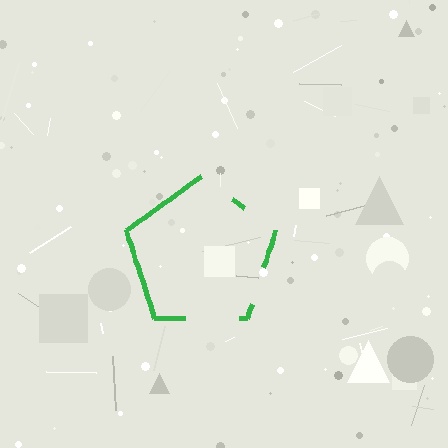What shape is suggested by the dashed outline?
The dashed outline suggests a pentagon.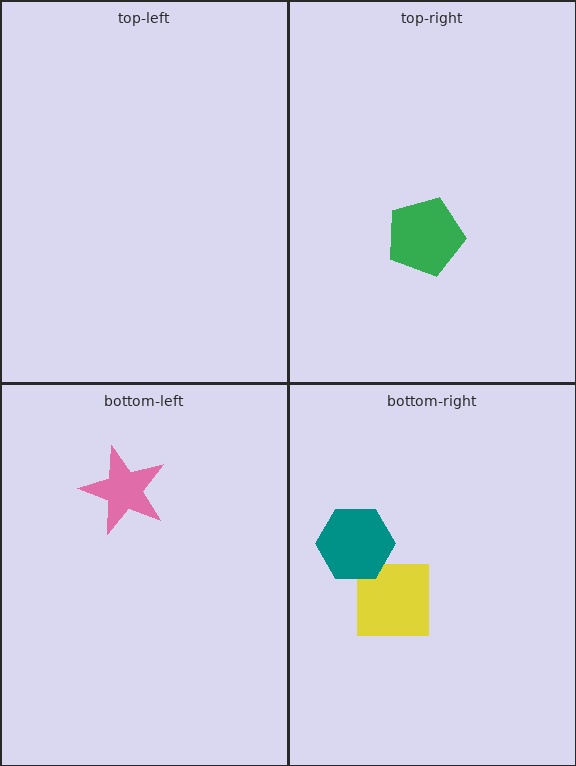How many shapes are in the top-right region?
1.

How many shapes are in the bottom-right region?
2.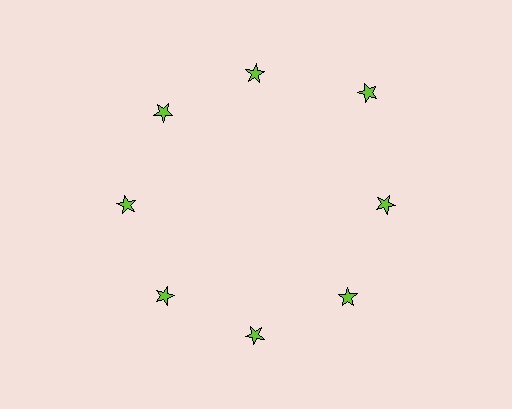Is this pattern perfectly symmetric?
No. The 8 lime stars are arranged in a ring, but one element near the 2 o'clock position is pushed outward from the center, breaking the 8-fold rotational symmetry.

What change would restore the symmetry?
The symmetry would be restored by moving it inward, back onto the ring so that all 8 stars sit at equal angles and equal distance from the center.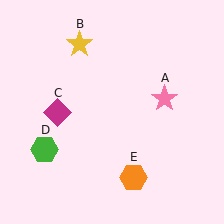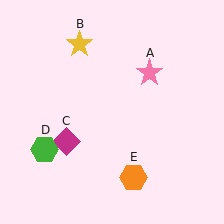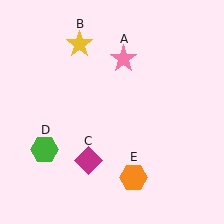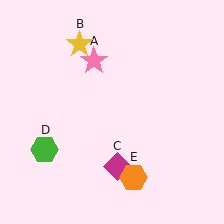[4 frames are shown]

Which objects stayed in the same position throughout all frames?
Yellow star (object B) and green hexagon (object D) and orange hexagon (object E) remained stationary.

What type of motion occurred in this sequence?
The pink star (object A), magenta diamond (object C) rotated counterclockwise around the center of the scene.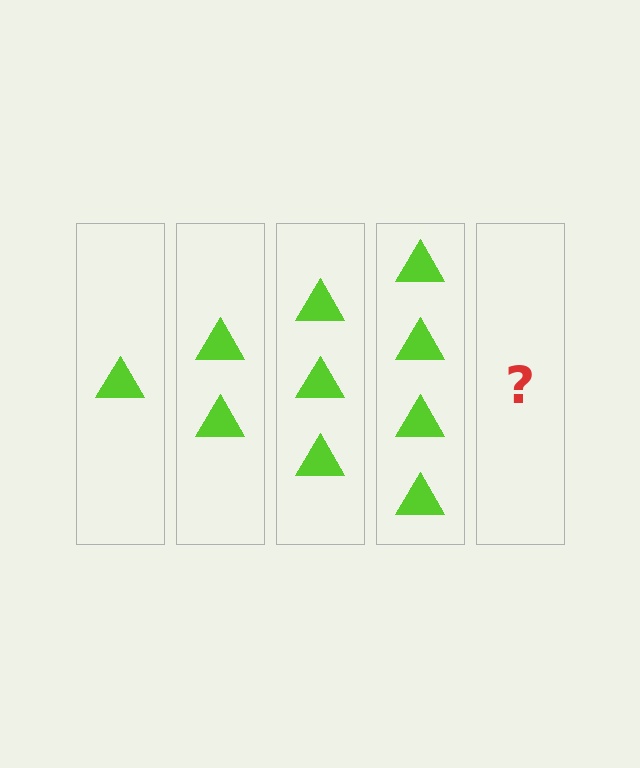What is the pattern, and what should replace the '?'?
The pattern is that each step adds one more triangle. The '?' should be 5 triangles.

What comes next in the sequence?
The next element should be 5 triangles.